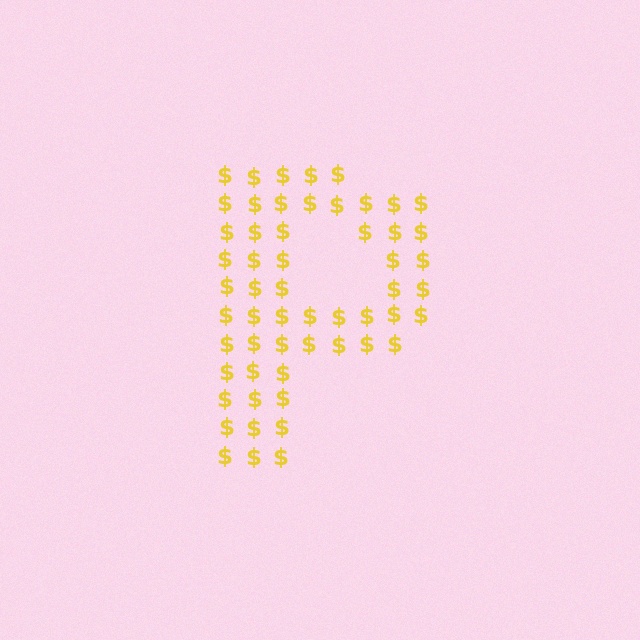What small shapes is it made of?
It is made of small dollar signs.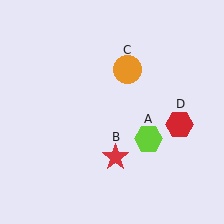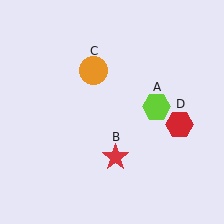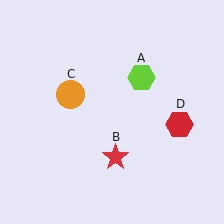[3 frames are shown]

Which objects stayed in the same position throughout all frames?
Red star (object B) and red hexagon (object D) remained stationary.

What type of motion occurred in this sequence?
The lime hexagon (object A), orange circle (object C) rotated counterclockwise around the center of the scene.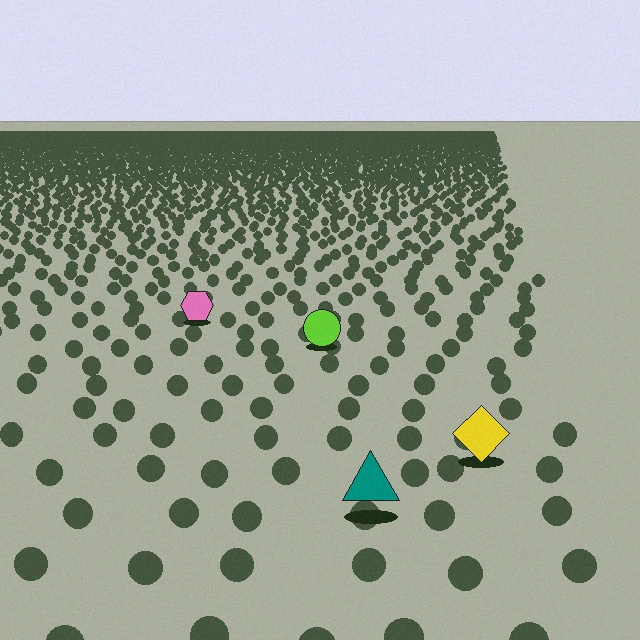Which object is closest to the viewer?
The teal triangle is closest. The texture marks near it are larger and more spread out.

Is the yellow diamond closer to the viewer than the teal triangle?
No. The teal triangle is closer — you can tell from the texture gradient: the ground texture is coarser near it.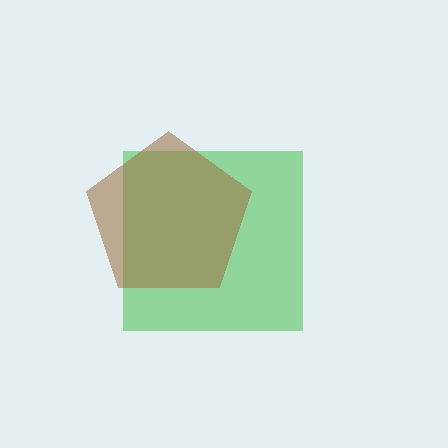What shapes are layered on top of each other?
The layered shapes are: a green square, a brown pentagon.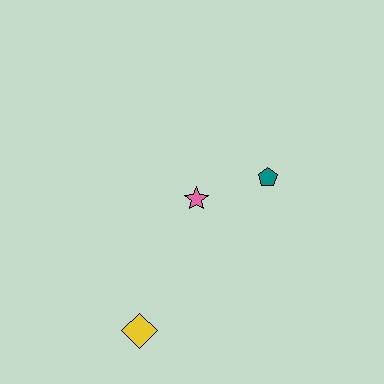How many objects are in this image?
There are 3 objects.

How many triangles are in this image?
There are no triangles.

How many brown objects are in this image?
There are no brown objects.